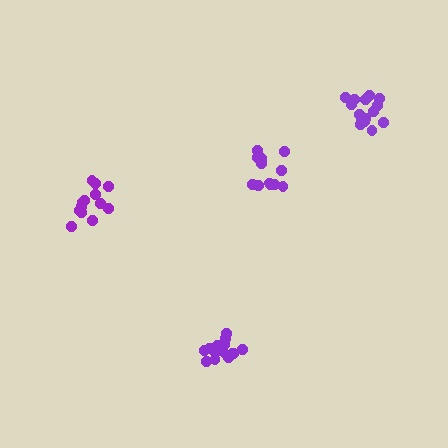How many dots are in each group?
Group 1: 16 dots, Group 2: 13 dots, Group 3: 15 dots, Group 4: 12 dots (56 total).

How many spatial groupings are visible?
There are 4 spatial groupings.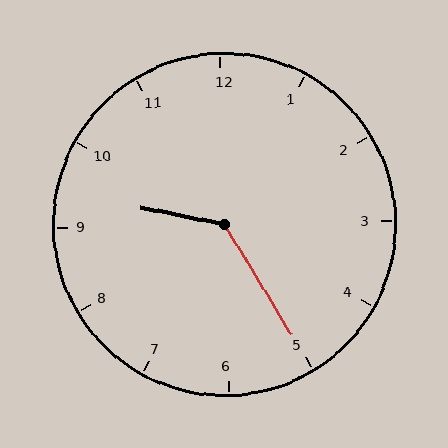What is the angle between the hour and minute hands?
Approximately 132 degrees.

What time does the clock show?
9:25.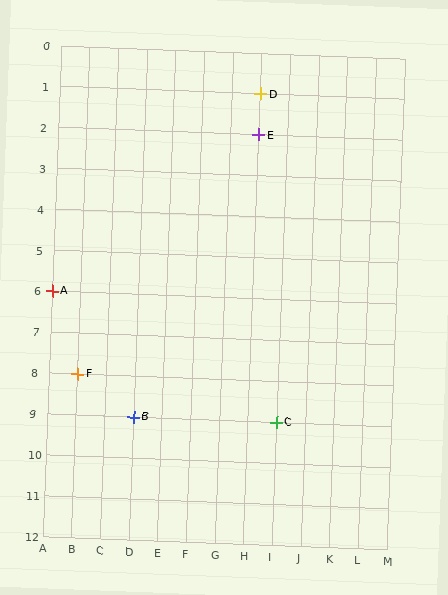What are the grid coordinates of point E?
Point E is at grid coordinates (H, 2).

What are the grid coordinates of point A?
Point A is at grid coordinates (A, 6).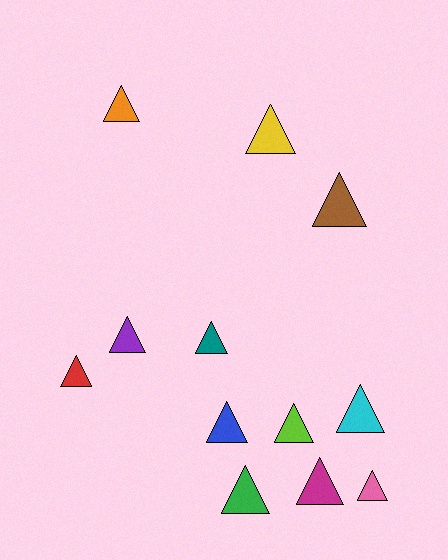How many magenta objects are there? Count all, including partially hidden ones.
There is 1 magenta object.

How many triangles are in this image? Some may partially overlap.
There are 12 triangles.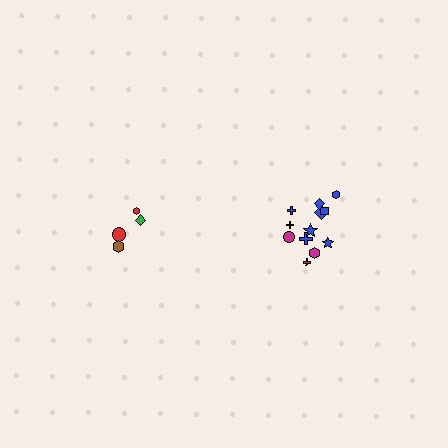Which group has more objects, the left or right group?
The right group.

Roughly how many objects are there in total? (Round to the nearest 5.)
Roughly 15 objects in total.